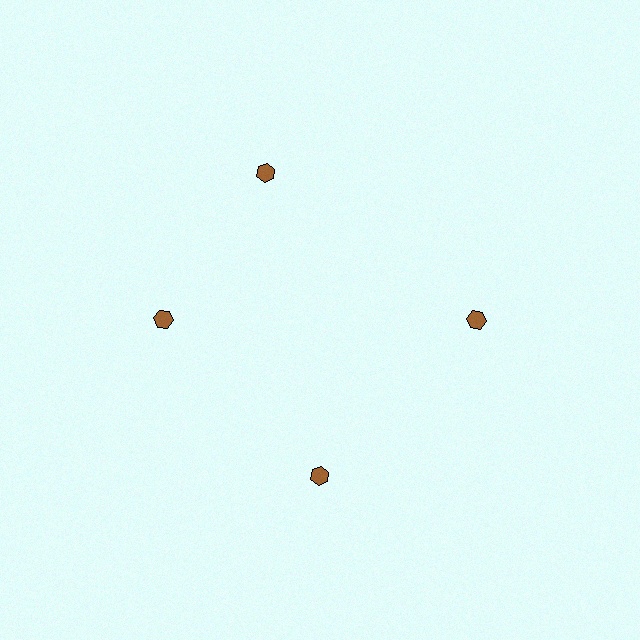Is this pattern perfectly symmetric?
No. The 4 brown hexagons are arranged in a ring, but one element near the 12 o'clock position is rotated out of alignment along the ring, breaking the 4-fold rotational symmetry.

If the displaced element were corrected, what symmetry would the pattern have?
It would have 4-fold rotational symmetry — the pattern would map onto itself every 90 degrees.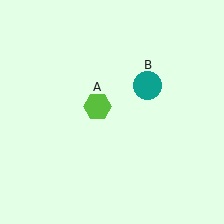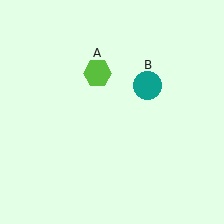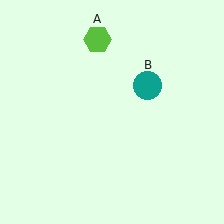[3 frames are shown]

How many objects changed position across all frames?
1 object changed position: lime hexagon (object A).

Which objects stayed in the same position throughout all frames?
Teal circle (object B) remained stationary.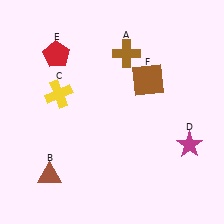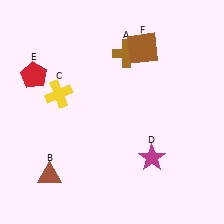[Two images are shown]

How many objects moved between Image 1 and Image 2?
3 objects moved between the two images.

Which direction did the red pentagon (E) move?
The red pentagon (E) moved left.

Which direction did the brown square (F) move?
The brown square (F) moved up.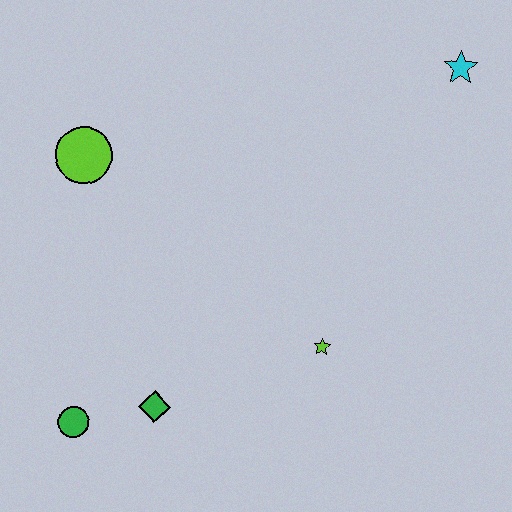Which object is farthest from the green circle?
The cyan star is farthest from the green circle.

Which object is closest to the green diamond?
The green circle is closest to the green diamond.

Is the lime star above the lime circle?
No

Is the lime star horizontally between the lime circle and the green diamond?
No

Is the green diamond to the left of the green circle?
No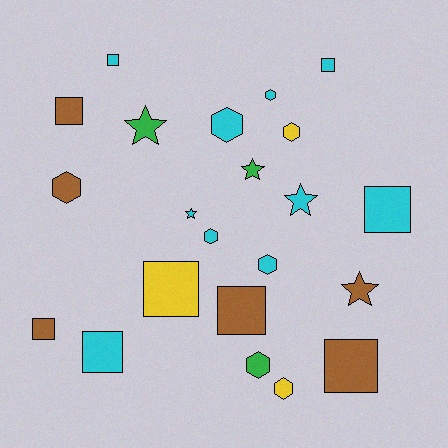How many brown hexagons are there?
There is 1 brown hexagon.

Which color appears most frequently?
Cyan, with 10 objects.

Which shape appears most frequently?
Square, with 9 objects.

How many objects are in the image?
There are 22 objects.